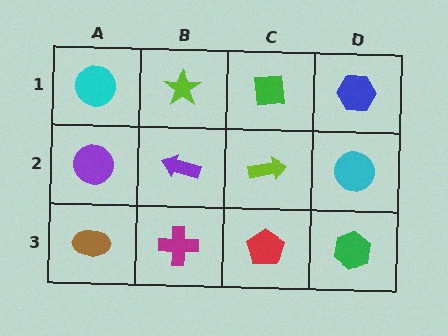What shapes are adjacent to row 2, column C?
A green square (row 1, column C), a red pentagon (row 3, column C), a purple arrow (row 2, column B), a cyan circle (row 2, column D).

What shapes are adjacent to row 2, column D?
A blue hexagon (row 1, column D), a green hexagon (row 3, column D), a lime arrow (row 2, column C).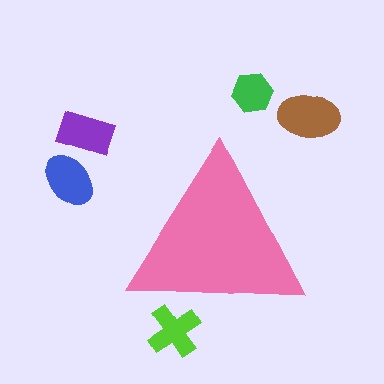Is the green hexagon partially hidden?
No, the green hexagon is fully visible.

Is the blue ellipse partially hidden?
No, the blue ellipse is fully visible.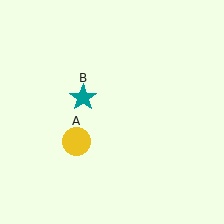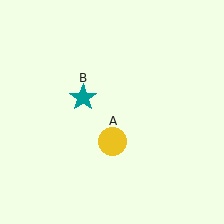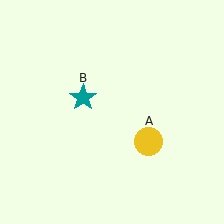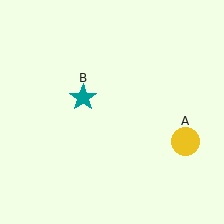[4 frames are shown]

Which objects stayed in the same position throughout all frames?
Teal star (object B) remained stationary.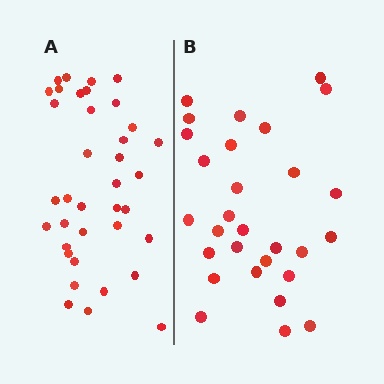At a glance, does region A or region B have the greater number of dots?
Region A (the left region) has more dots.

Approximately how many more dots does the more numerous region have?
Region A has roughly 8 or so more dots than region B.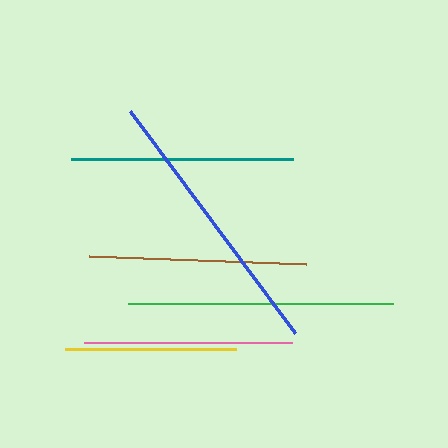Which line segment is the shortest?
The yellow line is the shortest at approximately 170 pixels.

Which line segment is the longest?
The blue line is the longest at approximately 277 pixels.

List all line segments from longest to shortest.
From longest to shortest: blue, green, teal, brown, pink, yellow.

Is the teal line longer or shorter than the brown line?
The teal line is longer than the brown line.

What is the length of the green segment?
The green segment is approximately 264 pixels long.